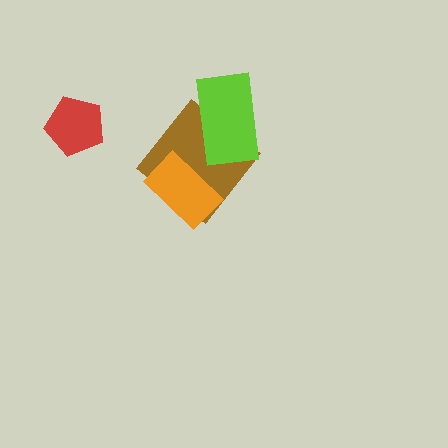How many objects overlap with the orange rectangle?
1 object overlaps with the orange rectangle.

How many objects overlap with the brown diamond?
2 objects overlap with the brown diamond.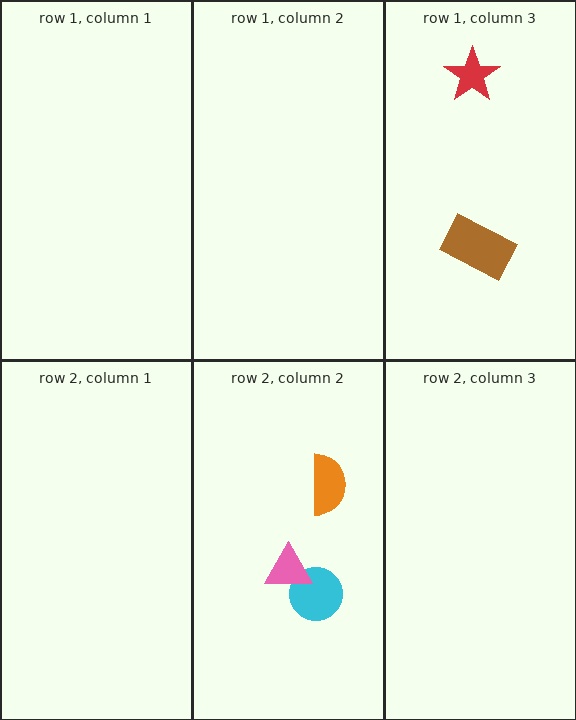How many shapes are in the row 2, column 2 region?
3.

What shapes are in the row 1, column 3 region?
The red star, the brown rectangle.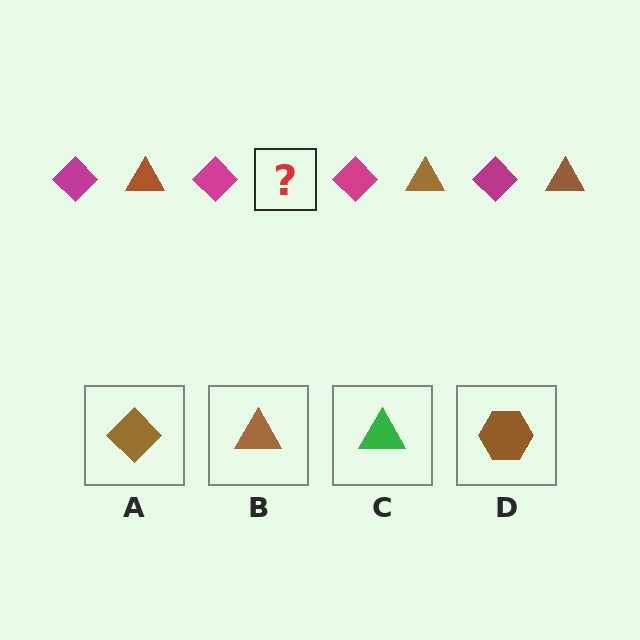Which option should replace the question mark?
Option B.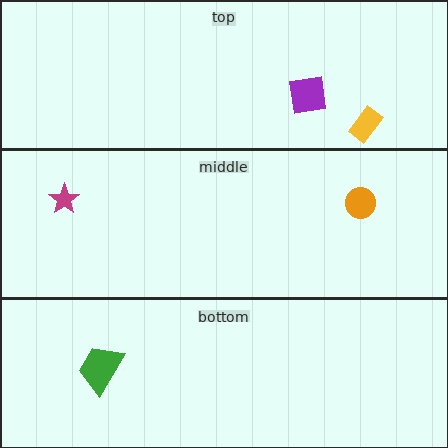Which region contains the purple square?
The top region.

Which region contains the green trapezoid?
The bottom region.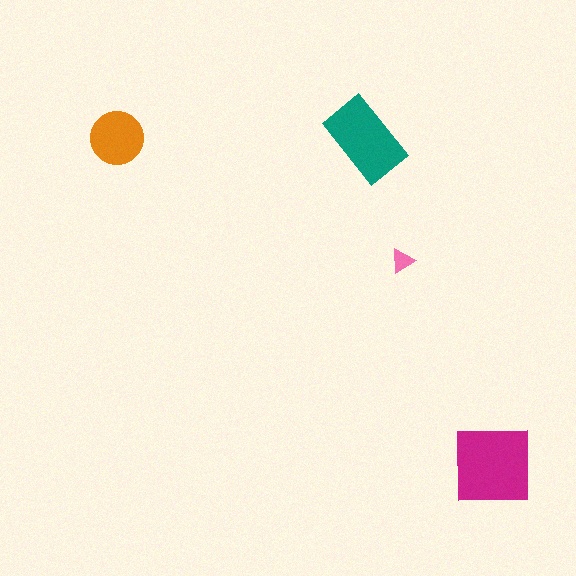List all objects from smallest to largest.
The pink triangle, the orange circle, the teal rectangle, the magenta square.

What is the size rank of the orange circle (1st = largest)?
3rd.